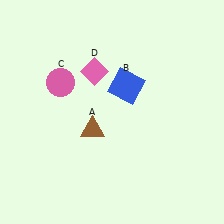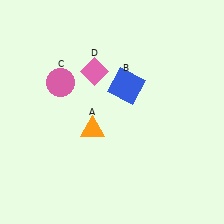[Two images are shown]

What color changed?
The triangle (A) changed from brown in Image 1 to orange in Image 2.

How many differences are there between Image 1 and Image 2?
There is 1 difference between the two images.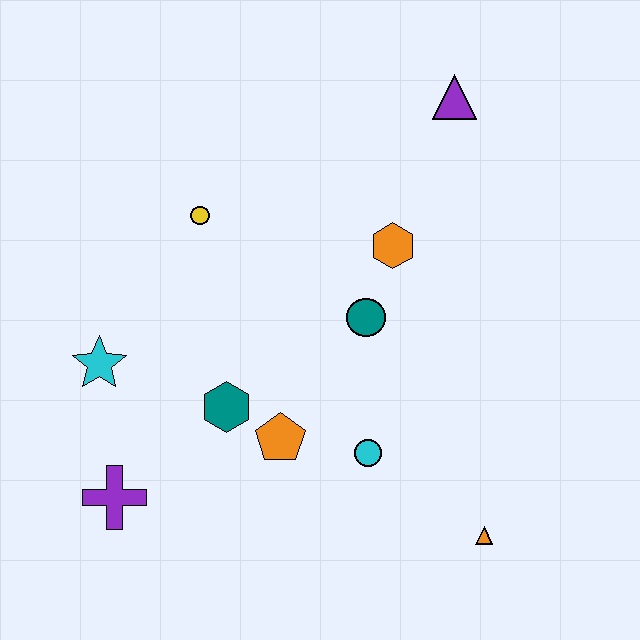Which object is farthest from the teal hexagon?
The purple triangle is farthest from the teal hexagon.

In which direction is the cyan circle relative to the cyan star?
The cyan circle is to the right of the cyan star.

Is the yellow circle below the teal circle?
No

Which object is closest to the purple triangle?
The orange hexagon is closest to the purple triangle.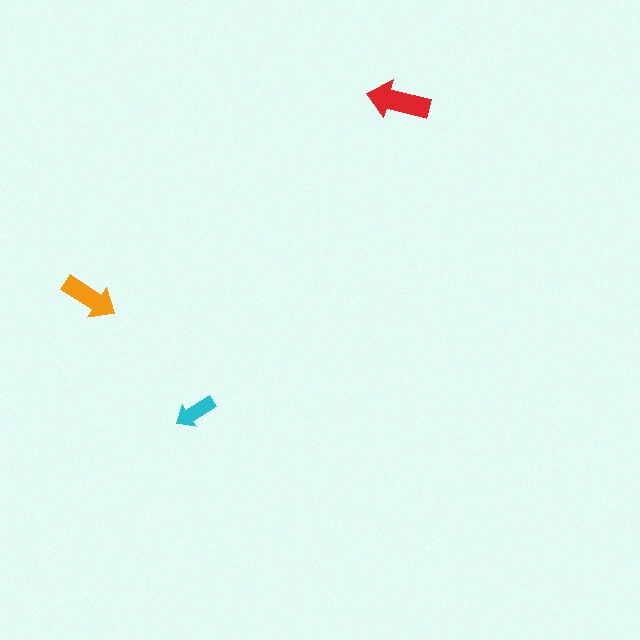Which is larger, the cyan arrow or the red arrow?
The red one.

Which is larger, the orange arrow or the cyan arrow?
The orange one.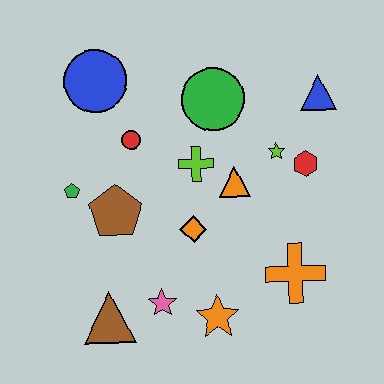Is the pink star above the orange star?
Yes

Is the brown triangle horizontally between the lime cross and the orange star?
No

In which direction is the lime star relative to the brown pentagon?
The lime star is to the right of the brown pentagon.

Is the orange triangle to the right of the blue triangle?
No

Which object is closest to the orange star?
The pink star is closest to the orange star.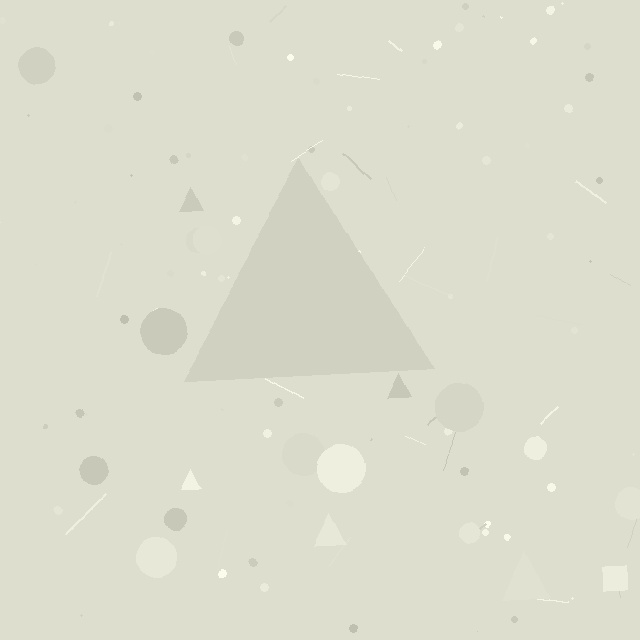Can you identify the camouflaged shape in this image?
The camouflaged shape is a triangle.